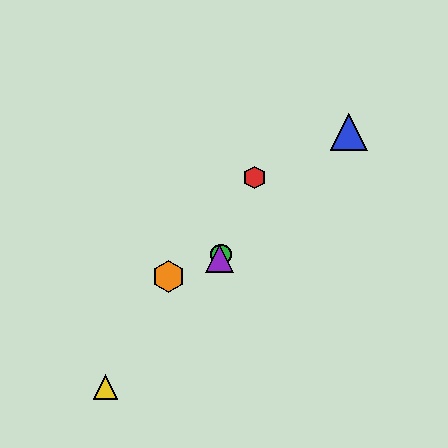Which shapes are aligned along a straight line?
The red hexagon, the green circle, the purple triangle are aligned along a straight line.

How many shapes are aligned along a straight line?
3 shapes (the red hexagon, the green circle, the purple triangle) are aligned along a straight line.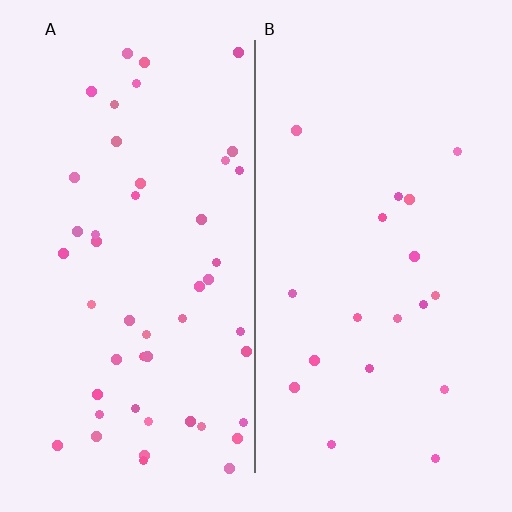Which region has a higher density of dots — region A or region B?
A (the left).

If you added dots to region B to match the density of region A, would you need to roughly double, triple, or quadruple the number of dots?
Approximately triple.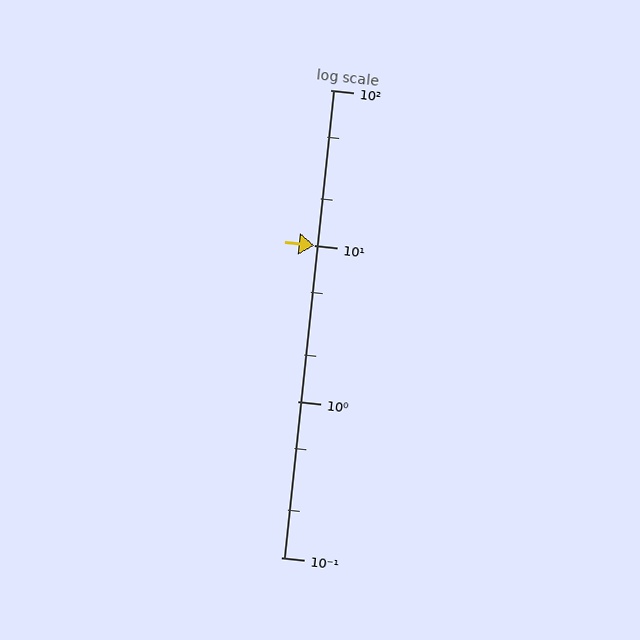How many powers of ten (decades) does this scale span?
The scale spans 3 decades, from 0.1 to 100.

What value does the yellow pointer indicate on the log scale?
The pointer indicates approximately 10.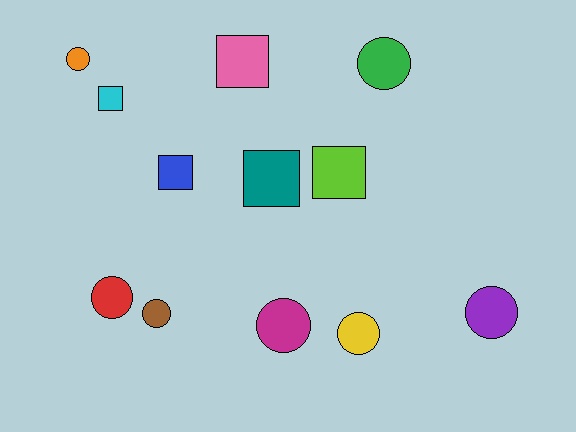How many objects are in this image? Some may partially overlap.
There are 12 objects.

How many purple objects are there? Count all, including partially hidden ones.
There is 1 purple object.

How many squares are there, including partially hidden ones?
There are 5 squares.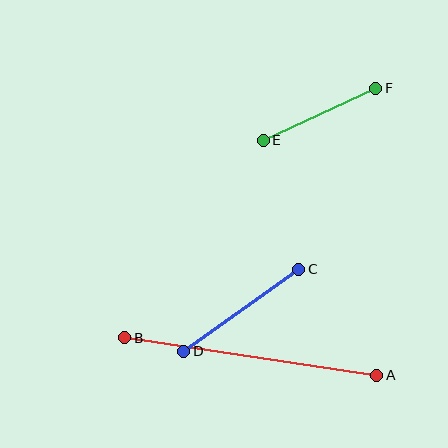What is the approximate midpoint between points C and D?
The midpoint is at approximately (241, 310) pixels.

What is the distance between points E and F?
The distance is approximately 124 pixels.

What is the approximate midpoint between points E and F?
The midpoint is at approximately (319, 114) pixels.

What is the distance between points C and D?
The distance is approximately 141 pixels.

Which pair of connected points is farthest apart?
Points A and B are farthest apart.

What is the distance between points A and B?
The distance is approximately 255 pixels.